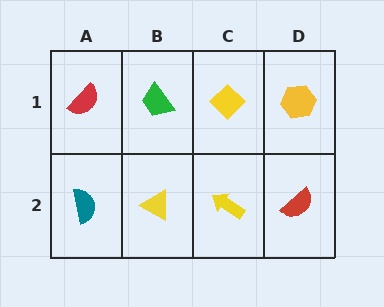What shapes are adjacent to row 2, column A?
A red semicircle (row 1, column A), a yellow triangle (row 2, column B).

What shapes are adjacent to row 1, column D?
A red semicircle (row 2, column D), a yellow diamond (row 1, column C).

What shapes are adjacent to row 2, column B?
A green trapezoid (row 1, column B), a teal semicircle (row 2, column A), a yellow arrow (row 2, column C).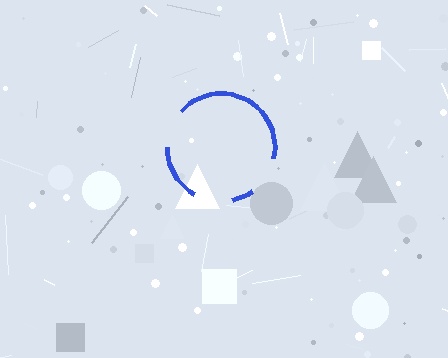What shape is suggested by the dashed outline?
The dashed outline suggests a circle.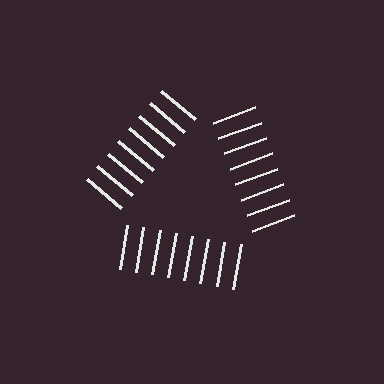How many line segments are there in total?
24 — 8 along each of the 3 edges.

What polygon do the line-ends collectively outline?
An illusory triangle — the line segments terminate on its edges but no continuous stroke is drawn.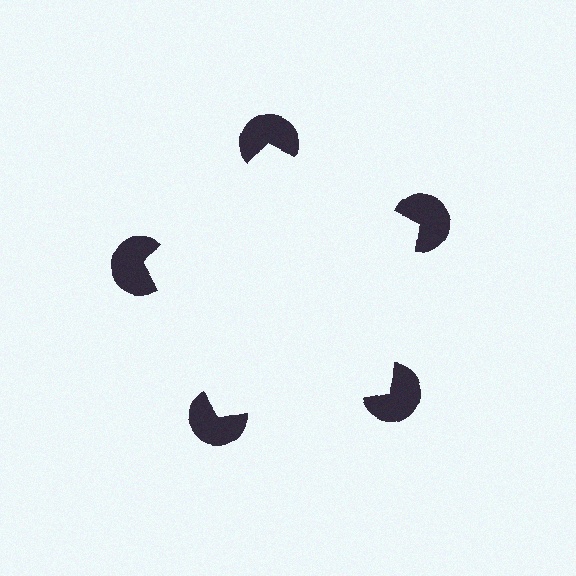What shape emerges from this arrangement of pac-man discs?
An illusory pentagon — its edges are inferred from the aligned wedge cuts in the pac-man discs, not physically drawn.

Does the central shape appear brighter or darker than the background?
It typically appears slightly brighter than the background, even though no actual brightness change is drawn.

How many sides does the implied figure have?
5 sides.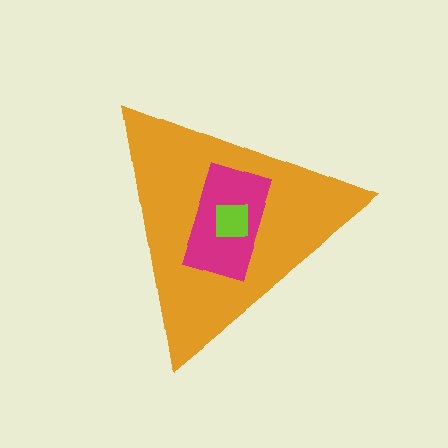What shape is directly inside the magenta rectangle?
The lime square.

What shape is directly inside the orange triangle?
The magenta rectangle.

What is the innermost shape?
The lime square.